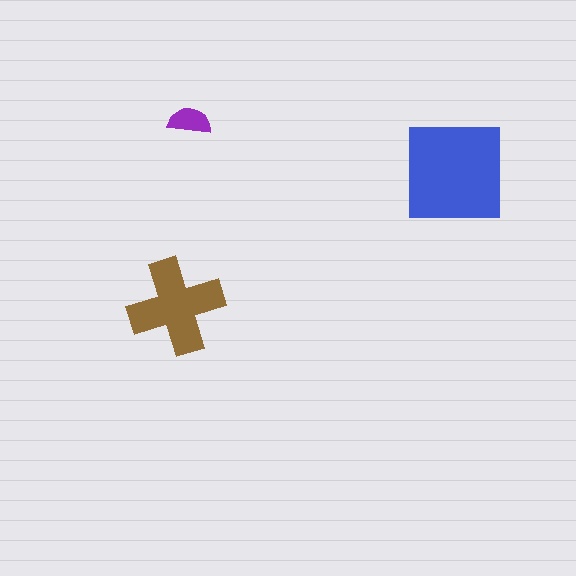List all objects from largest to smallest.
The blue square, the brown cross, the purple semicircle.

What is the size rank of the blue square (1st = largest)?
1st.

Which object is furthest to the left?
The brown cross is leftmost.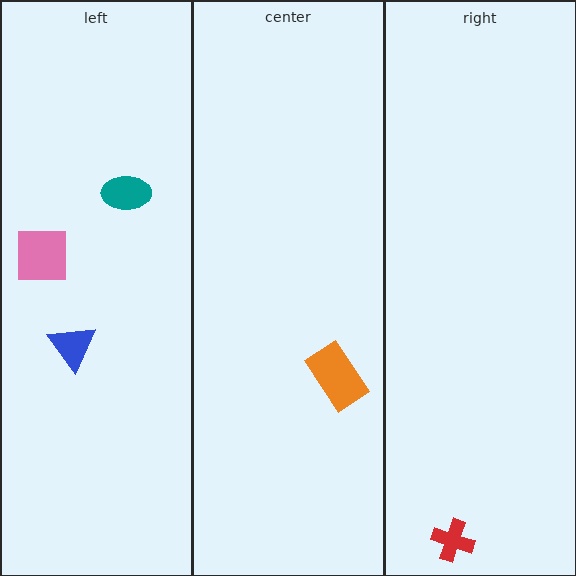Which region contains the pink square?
The left region.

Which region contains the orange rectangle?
The center region.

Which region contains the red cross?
The right region.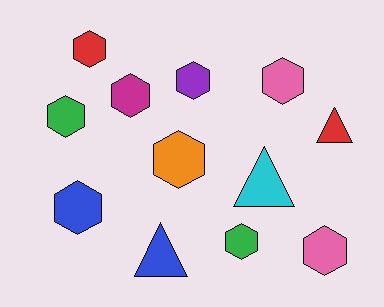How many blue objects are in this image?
There are 2 blue objects.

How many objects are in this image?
There are 12 objects.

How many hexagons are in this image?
There are 9 hexagons.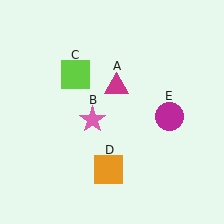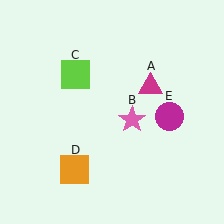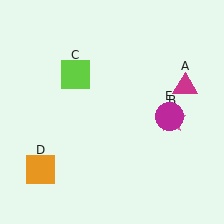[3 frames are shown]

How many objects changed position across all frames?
3 objects changed position: magenta triangle (object A), pink star (object B), orange square (object D).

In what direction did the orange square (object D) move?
The orange square (object D) moved left.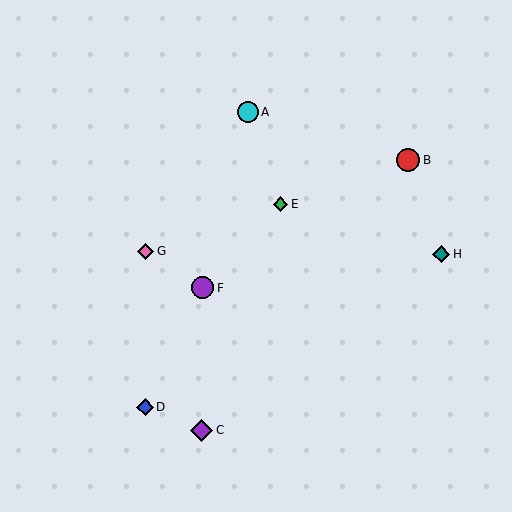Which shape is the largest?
The red circle (labeled B) is the largest.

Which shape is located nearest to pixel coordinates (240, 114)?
The cyan circle (labeled A) at (248, 112) is nearest to that location.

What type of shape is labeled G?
Shape G is a pink diamond.